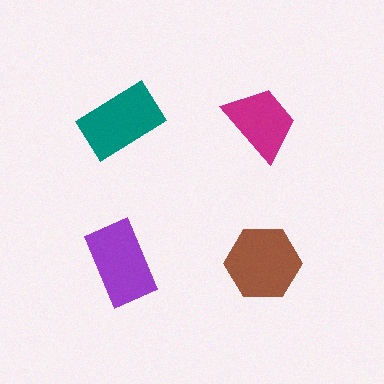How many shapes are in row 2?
2 shapes.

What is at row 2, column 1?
A purple rectangle.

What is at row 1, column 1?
A teal rectangle.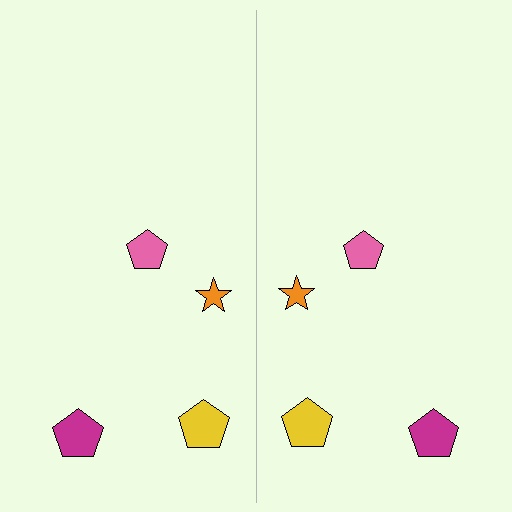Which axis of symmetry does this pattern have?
The pattern has a vertical axis of symmetry running through the center of the image.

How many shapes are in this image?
There are 8 shapes in this image.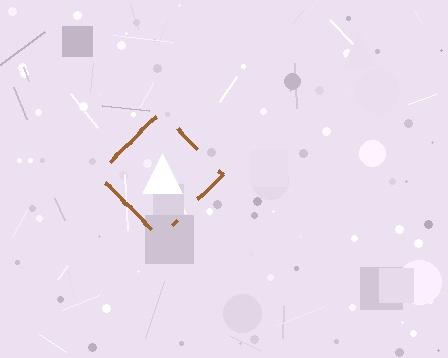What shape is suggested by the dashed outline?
The dashed outline suggests a diamond.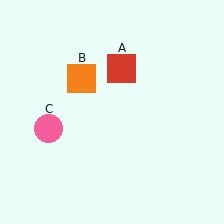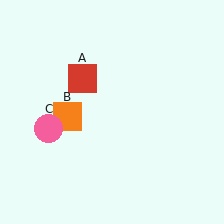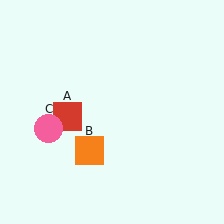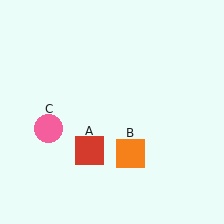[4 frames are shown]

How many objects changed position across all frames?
2 objects changed position: red square (object A), orange square (object B).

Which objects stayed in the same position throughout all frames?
Pink circle (object C) remained stationary.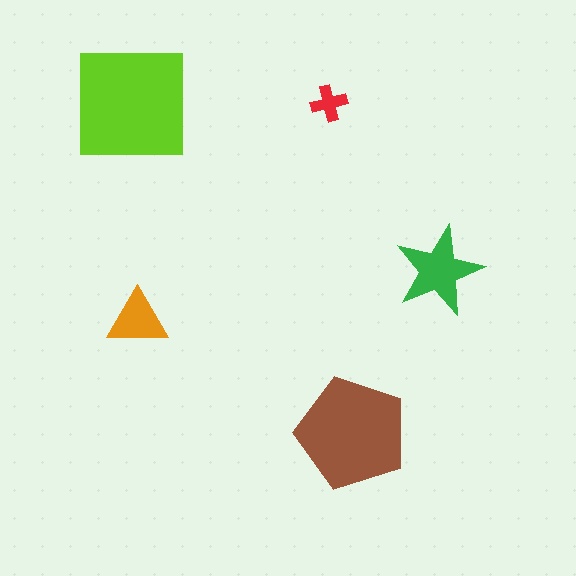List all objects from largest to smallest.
The lime square, the brown pentagon, the green star, the orange triangle, the red cross.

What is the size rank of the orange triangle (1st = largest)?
4th.